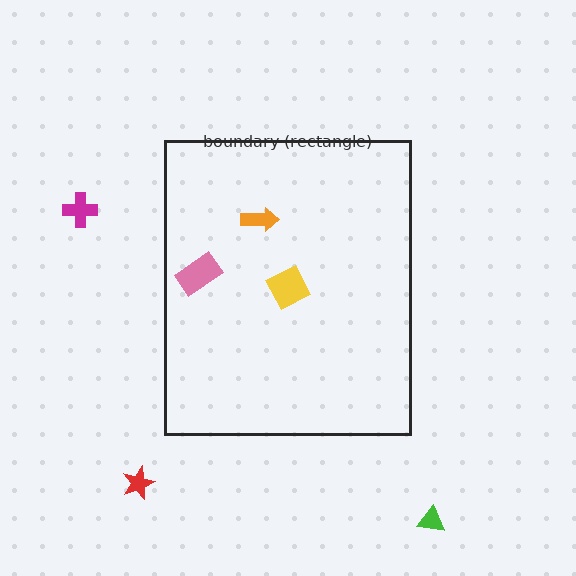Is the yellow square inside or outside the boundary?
Inside.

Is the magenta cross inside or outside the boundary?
Outside.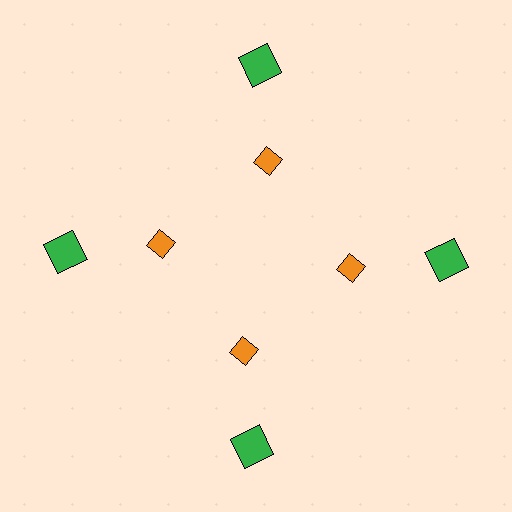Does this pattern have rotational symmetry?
Yes, this pattern has 4-fold rotational symmetry. It looks the same after rotating 90 degrees around the center.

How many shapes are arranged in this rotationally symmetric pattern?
There are 8 shapes, arranged in 4 groups of 2.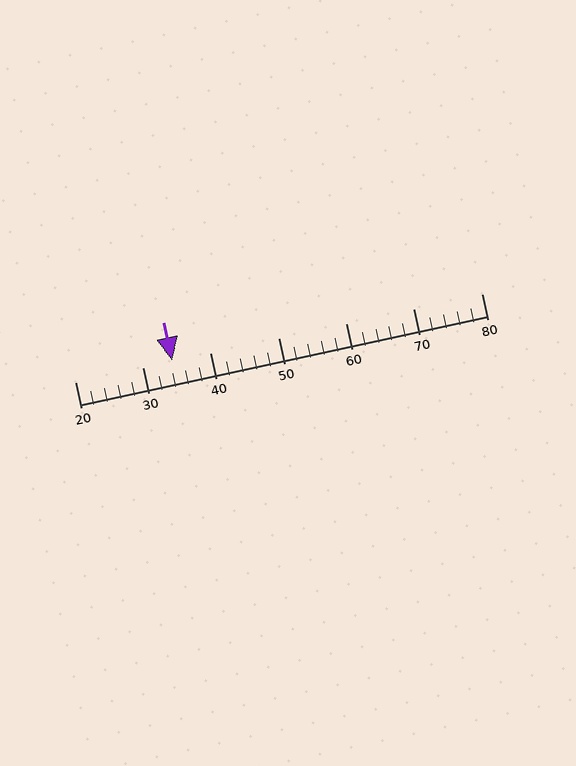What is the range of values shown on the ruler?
The ruler shows values from 20 to 80.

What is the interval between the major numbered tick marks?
The major tick marks are spaced 10 units apart.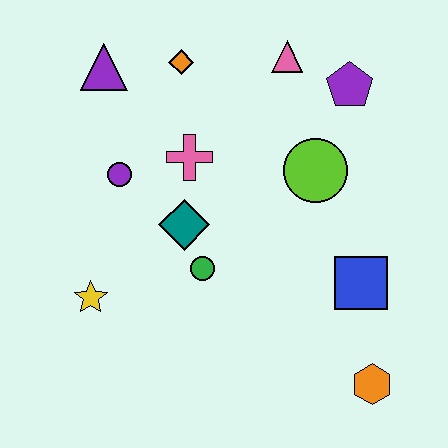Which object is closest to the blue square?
The orange hexagon is closest to the blue square.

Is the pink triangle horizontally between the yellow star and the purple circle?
No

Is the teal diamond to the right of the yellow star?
Yes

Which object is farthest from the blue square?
The purple triangle is farthest from the blue square.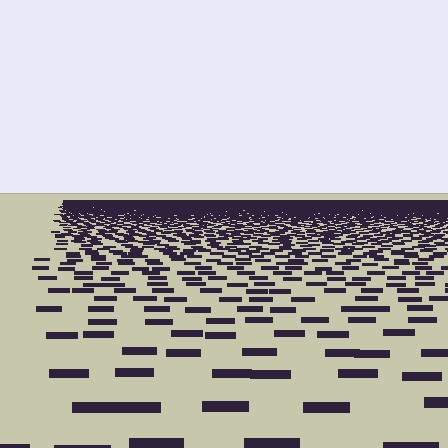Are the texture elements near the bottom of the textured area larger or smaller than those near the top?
Larger. Near the bottom, elements are closer to the viewer and appear at a bigger on-screen size.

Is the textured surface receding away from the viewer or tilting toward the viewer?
The surface is receding away from the viewer. Texture elements get smaller and denser toward the top.